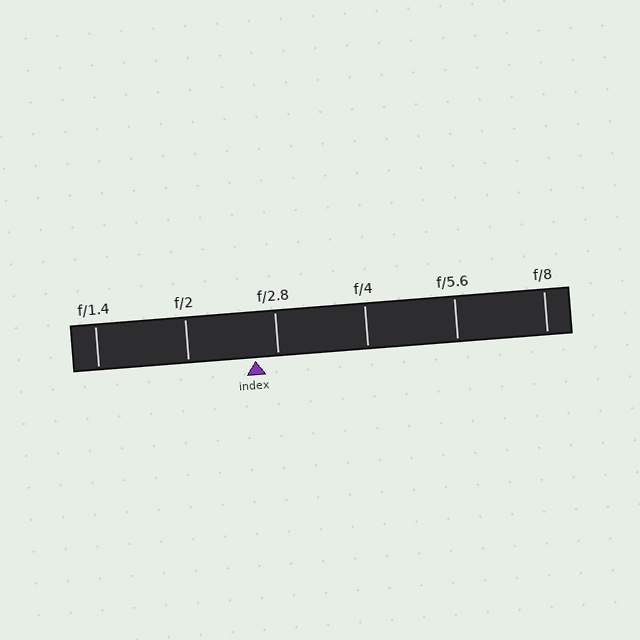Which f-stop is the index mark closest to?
The index mark is closest to f/2.8.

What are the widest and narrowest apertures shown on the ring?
The widest aperture shown is f/1.4 and the narrowest is f/8.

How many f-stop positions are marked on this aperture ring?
There are 6 f-stop positions marked.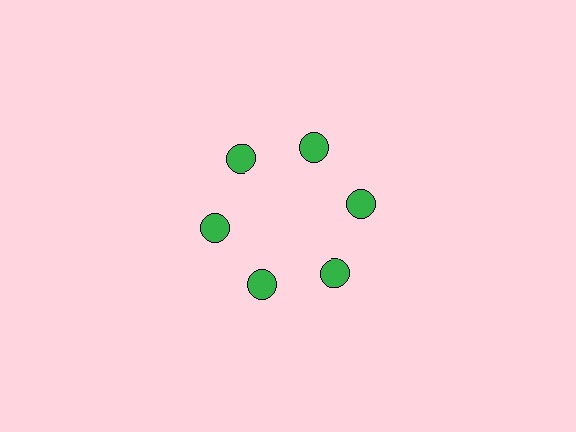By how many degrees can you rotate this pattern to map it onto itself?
The pattern maps onto itself every 60 degrees of rotation.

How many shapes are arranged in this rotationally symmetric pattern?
There are 6 shapes, arranged in 6 groups of 1.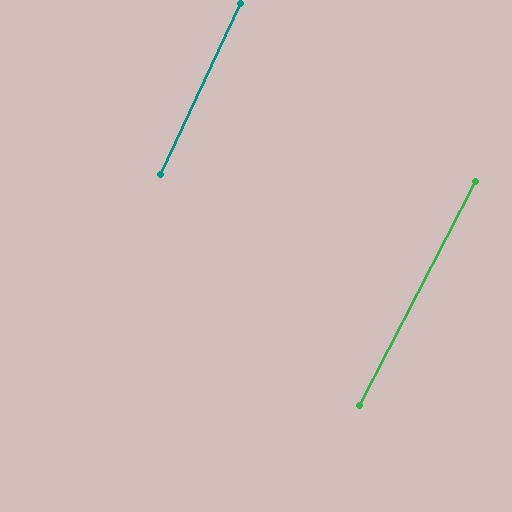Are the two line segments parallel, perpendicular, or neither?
Parallel — their directions differ by only 2.0°.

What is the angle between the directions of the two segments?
Approximately 2 degrees.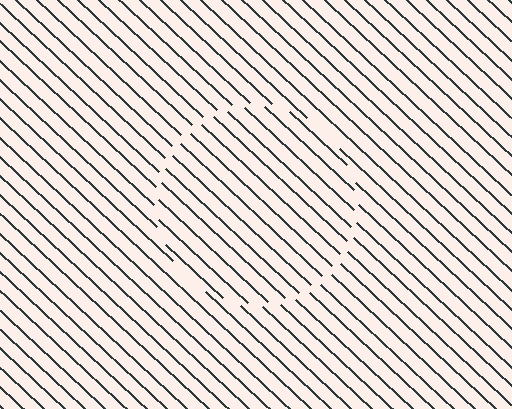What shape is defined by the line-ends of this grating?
An illusory circle. The interior of the shape contains the same grating, shifted by half a period — the contour is defined by the phase discontinuity where line-ends from the inner and outer gratings abut.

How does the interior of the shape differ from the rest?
The interior of the shape contains the same grating, shifted by half a period — the contour is defined by the phase discontinuity where line-ends from the inner and outer gratings abut.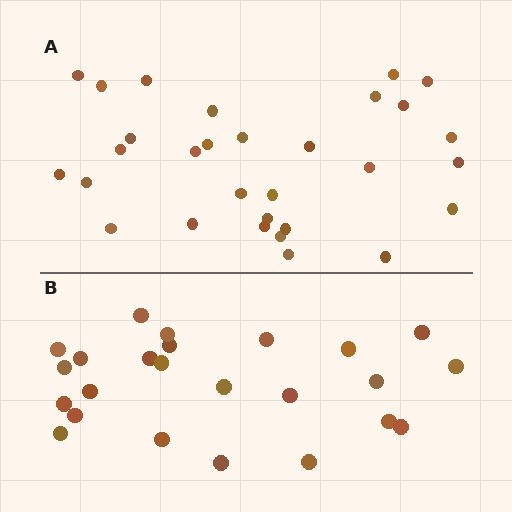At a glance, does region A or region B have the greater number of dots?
Region A (the top region) has more dots.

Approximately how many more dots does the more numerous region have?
Region A has about 6 more dots than region B.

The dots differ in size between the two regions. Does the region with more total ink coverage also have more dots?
No. Region B has more total ink coverage because its dots are larger, but region A actually contains more individual dots. Total area can be misleading — the number of items is what matters here.